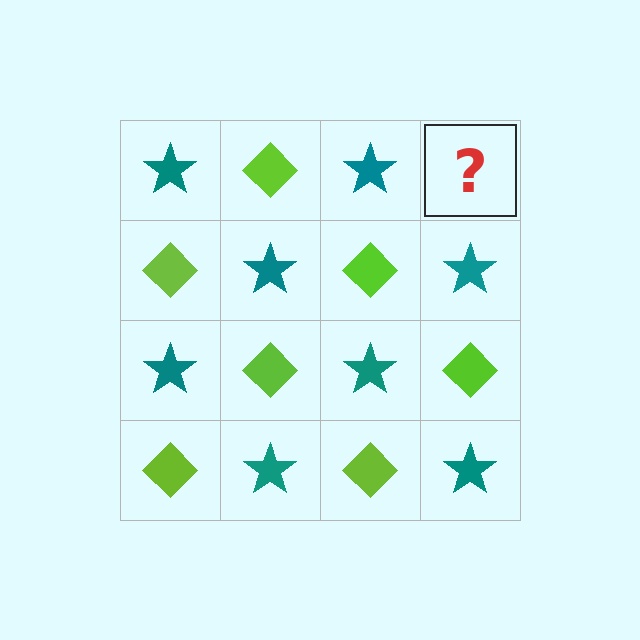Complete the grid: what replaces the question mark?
The question mark should be replaced with a lime diamond.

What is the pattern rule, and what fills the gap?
The rule is that it alternates teal star and lime diamond in a checkerboard pattern. The gap should be filled with a lime diamond.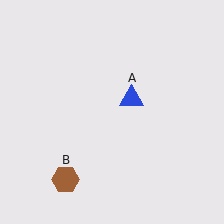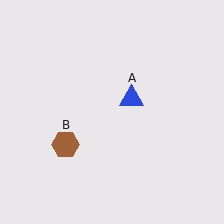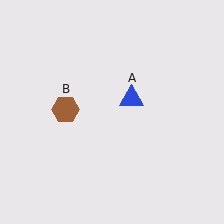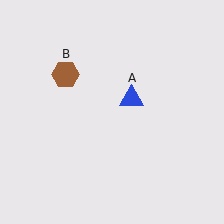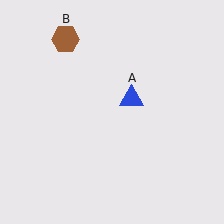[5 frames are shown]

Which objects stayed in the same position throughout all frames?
Blue triangle (object A) remained stationary.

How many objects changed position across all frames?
1 object changed position: brown hexagon (object B).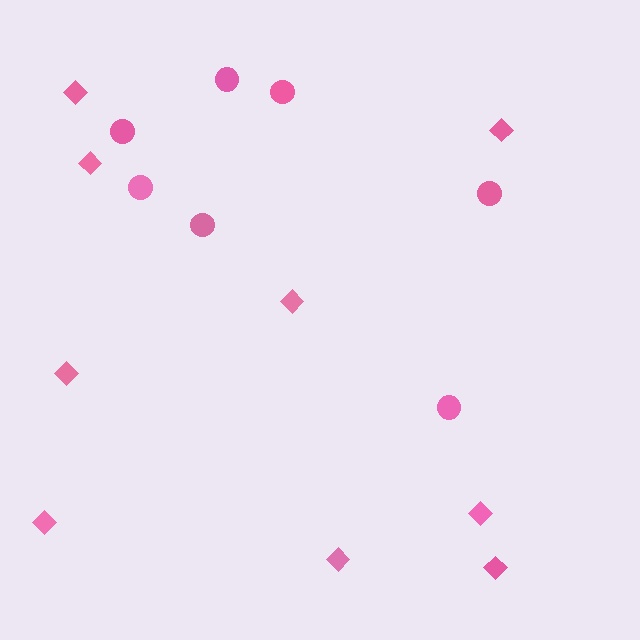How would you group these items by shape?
There are 2 groups: one group of diamonds (9) and one group of circles (7).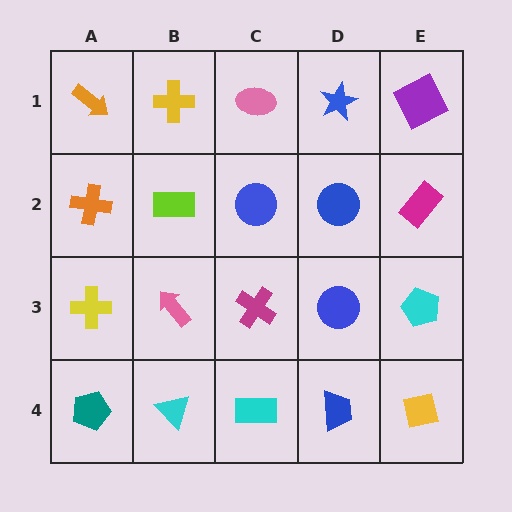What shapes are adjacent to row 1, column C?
A blue circle (row 2, column C), a yellow cross (row 1, column B), a blue star (row 1, column D).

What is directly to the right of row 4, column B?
A cyan rectangle.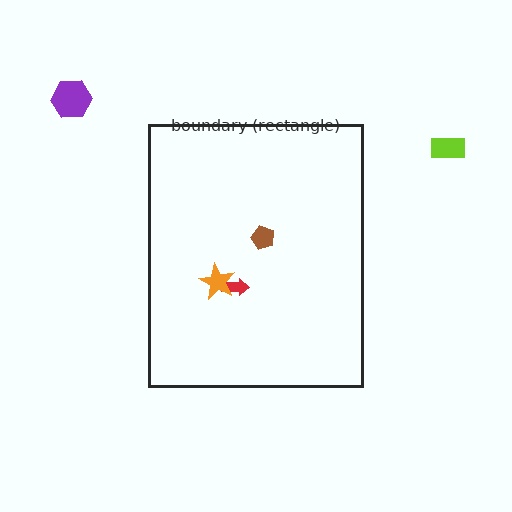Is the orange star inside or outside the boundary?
Inside.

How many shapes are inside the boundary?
3 inside, 2 outside.